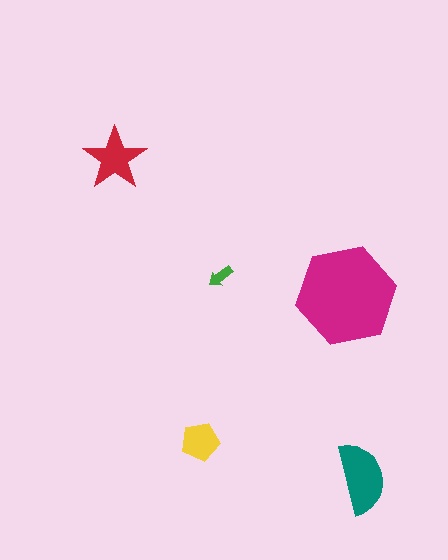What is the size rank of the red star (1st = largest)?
3rd.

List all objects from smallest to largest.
The green arrow, the yellow pentagon, the red star, the teal semicircle, the magenta hexagon.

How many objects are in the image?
There are 5 objects in the image.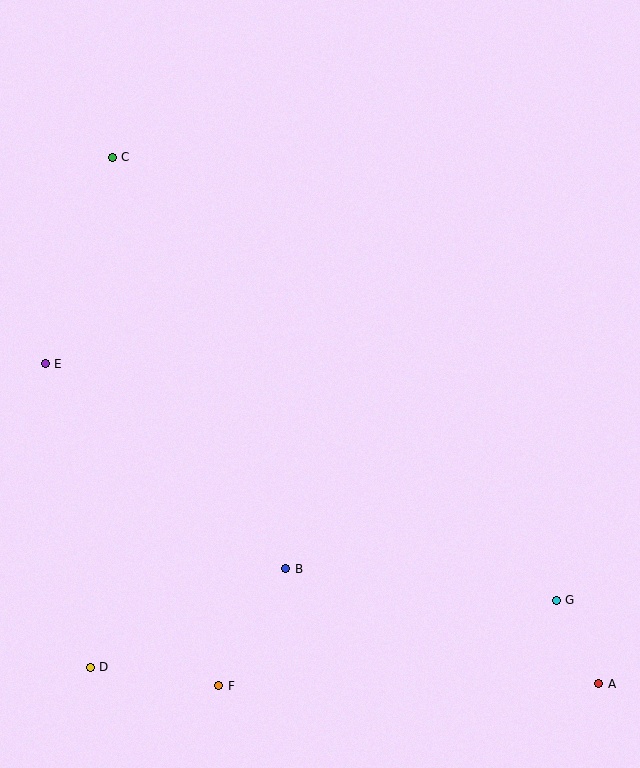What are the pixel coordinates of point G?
Point G is at (556, 600).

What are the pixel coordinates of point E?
Point E is at (45, 364).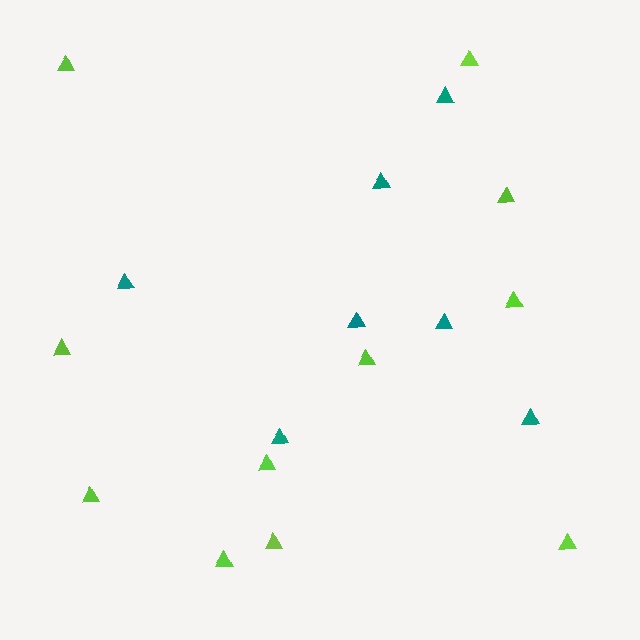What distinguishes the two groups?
There are 2 groups: one group of teal triangles (7) and one group of lime triangles (11).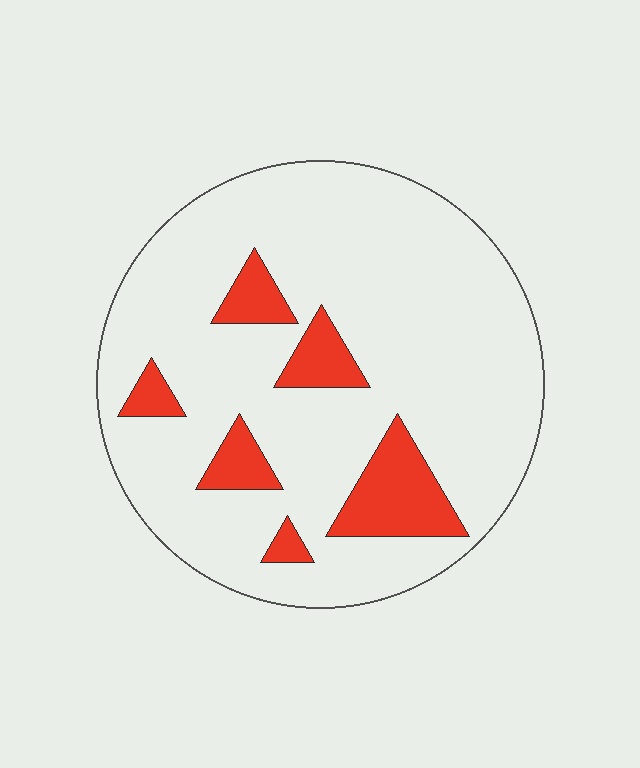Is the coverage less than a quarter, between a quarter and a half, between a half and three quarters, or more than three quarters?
Less than a quarter.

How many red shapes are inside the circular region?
6.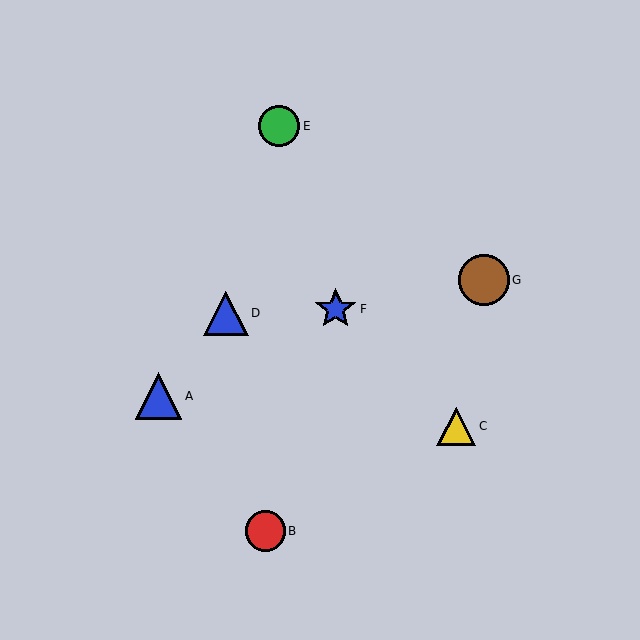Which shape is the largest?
The brown circle (labeled G) is the largest.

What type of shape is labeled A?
Shape A is a blue triangle.